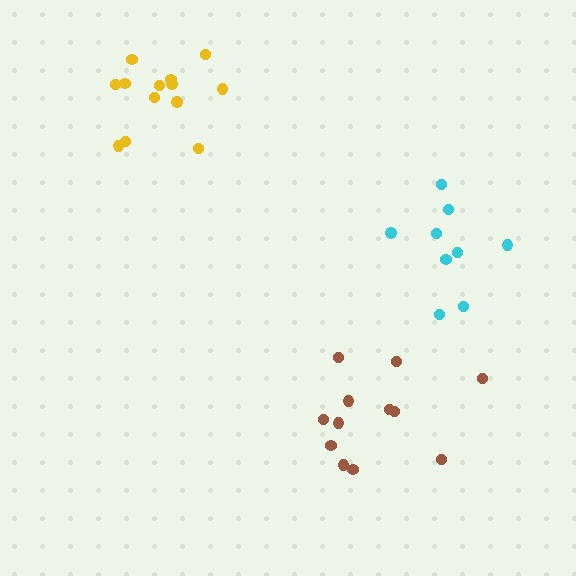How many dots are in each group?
Group 1: 12 dots, Group 2: 13 dots, Group 3: 9 dots (34 total).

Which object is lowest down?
The brown cluster is bottommost.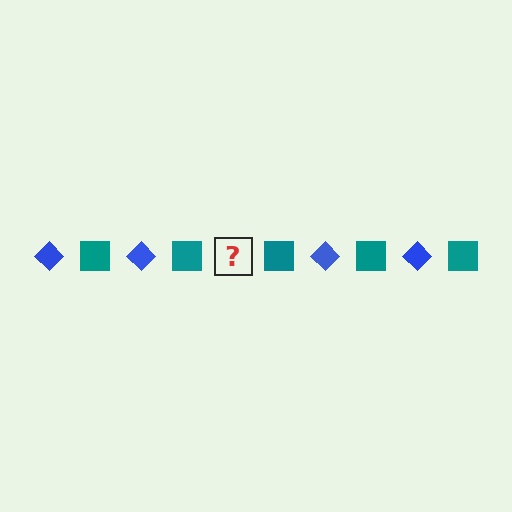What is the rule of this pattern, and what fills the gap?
The rule is that the pattern alternates between blue diamond and teal square. The gap should be filled with a blue diamond.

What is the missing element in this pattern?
The missing element is a blue diamond.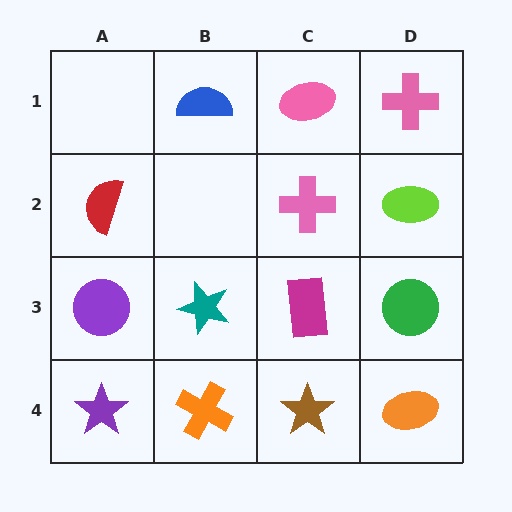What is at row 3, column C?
A magenta rectangle.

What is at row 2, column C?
A pink cross.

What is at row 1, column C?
A pink ellipse.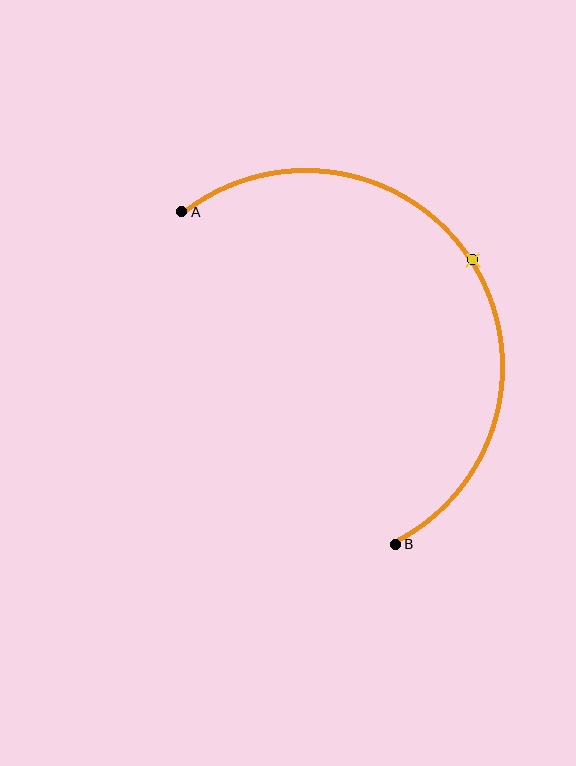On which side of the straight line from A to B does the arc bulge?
The arc bulges to the right of the straight line connecting A and B.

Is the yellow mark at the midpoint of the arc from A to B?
Yes. The yellow mark lies on the arc at equal arc-length from both A and B — it is the arc midpoint.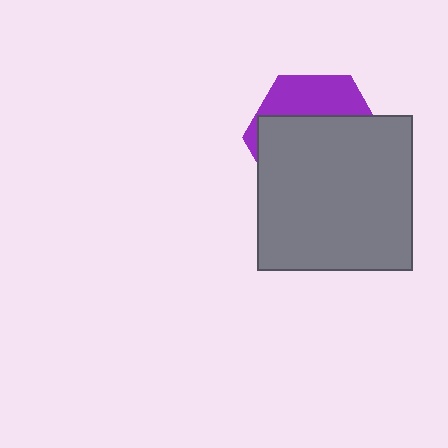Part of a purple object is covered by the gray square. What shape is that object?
It is a hexagon.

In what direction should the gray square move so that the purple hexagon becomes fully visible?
The gray square should move down. That is the shortest direction to clear the overlap and leave the purple hexagon fully visible.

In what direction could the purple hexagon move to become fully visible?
The purple hexagon could move up. That would shift it out from behind the gray square entirely.